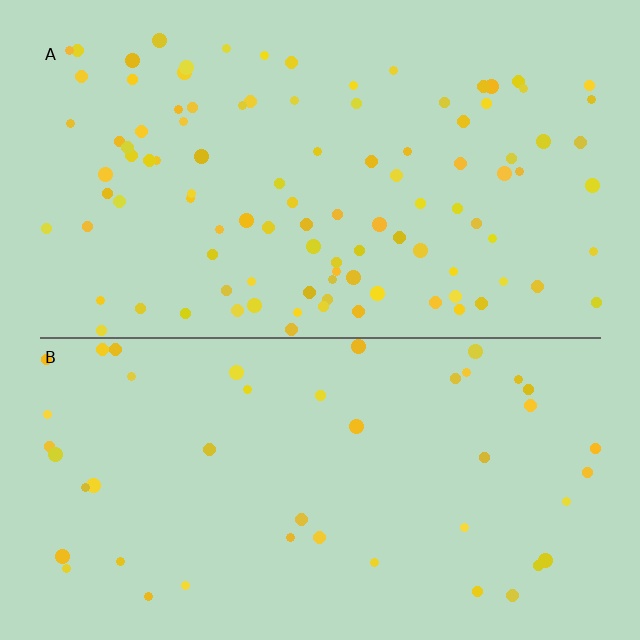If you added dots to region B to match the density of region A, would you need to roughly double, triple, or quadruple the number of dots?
Approximately double.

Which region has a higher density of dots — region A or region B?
A (the top).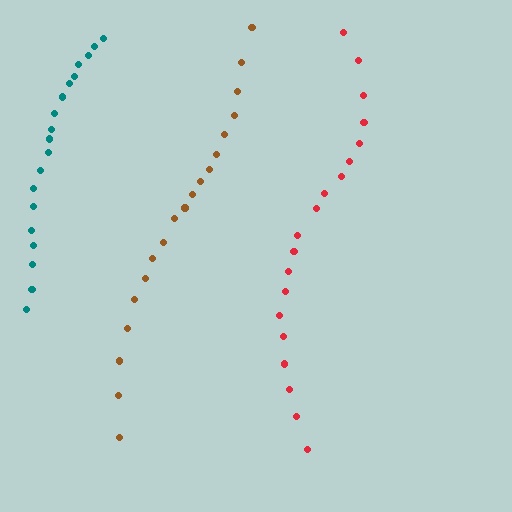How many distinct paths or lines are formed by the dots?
There are 3 distinct paths.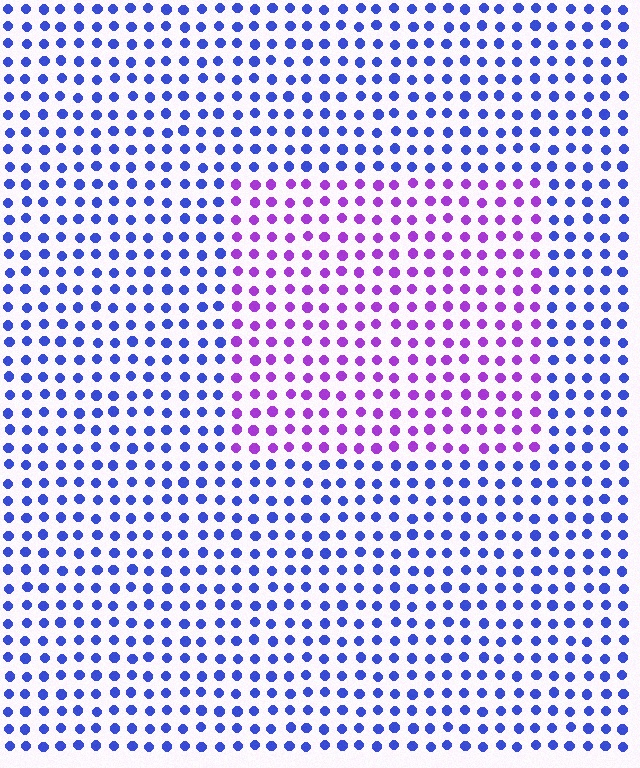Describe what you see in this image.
The image is filled with small blue elements in a uniform arrangement. A rectangle-shaped region is visible where the elements are tinted to a slightly different hue, forming a subtle color boundary.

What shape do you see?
I see a rectangle.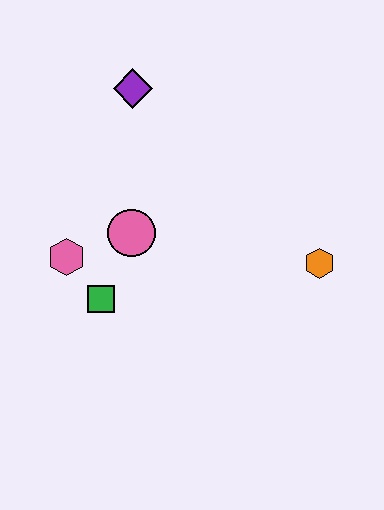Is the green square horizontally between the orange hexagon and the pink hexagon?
Yes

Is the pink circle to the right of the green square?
Yes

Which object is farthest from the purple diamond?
The orange hexagon is farthest from the purple diamond.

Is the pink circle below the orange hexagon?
No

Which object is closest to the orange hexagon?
The pink circle is closest to the orange hexagon.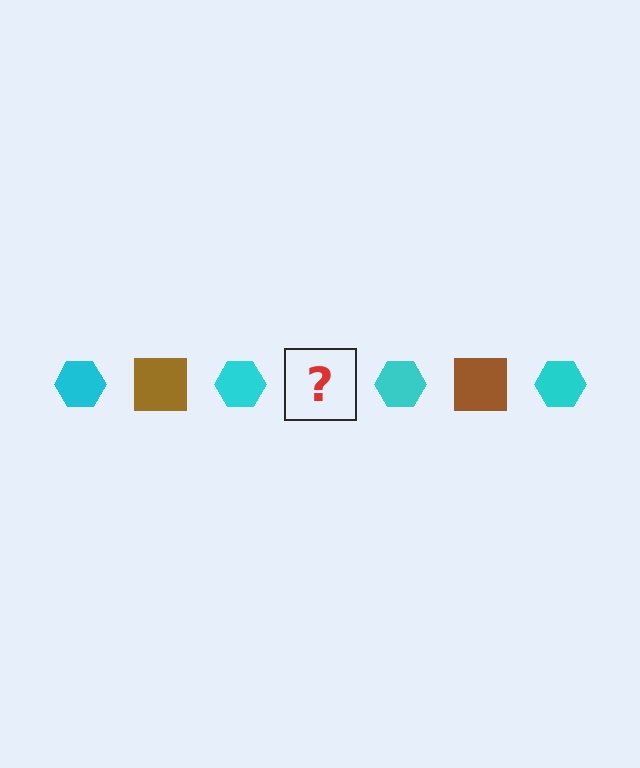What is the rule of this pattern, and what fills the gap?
The rule is that the pattern alternates between cyan hexagon and brown square. The gap should be filled with a brown square.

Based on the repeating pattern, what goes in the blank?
The blank should be a brown square.